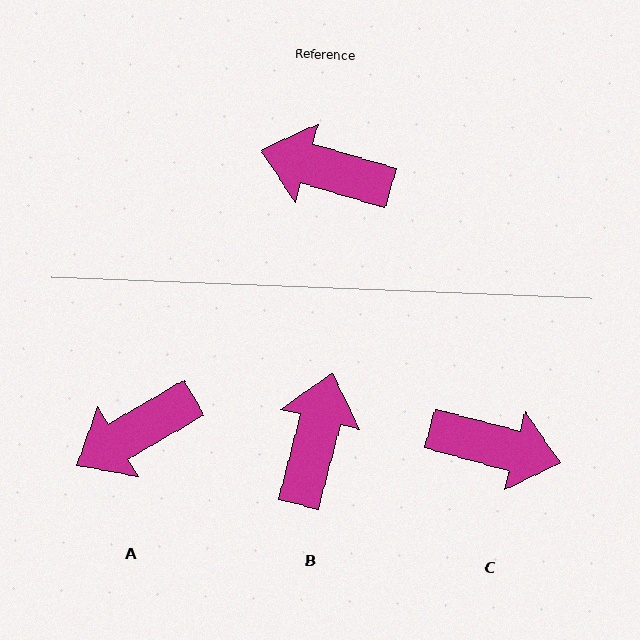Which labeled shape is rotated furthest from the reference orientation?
C, about 179 degrees away.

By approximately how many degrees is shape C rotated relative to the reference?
Approximately 179 degrees clockwise.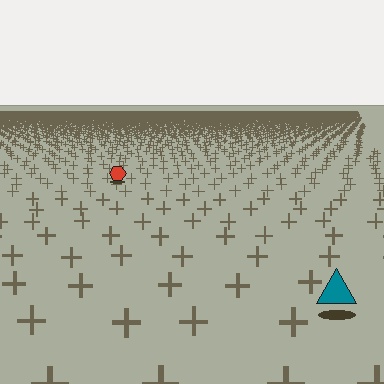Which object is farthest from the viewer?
The red hexagon is farthest from the viewer. It appears smaller and the ground texture around it is denser.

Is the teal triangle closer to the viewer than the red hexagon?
Yes. The teal triangle is closer — you can tell from the texture gradient: the ground texture is coarser near it.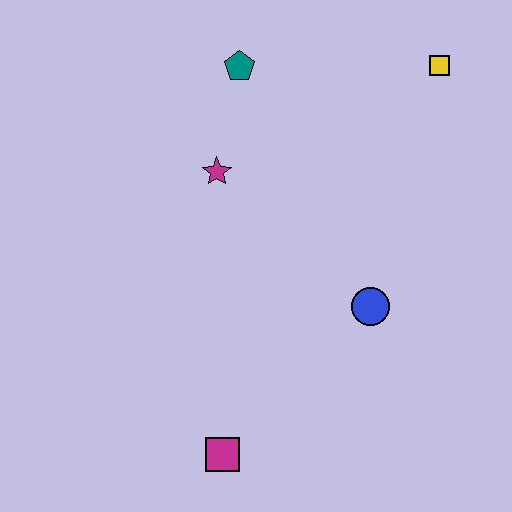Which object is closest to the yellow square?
The teal pentagon is closest to the yellow square.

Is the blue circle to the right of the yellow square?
No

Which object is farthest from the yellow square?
The magenta square is farthest from the yellow square.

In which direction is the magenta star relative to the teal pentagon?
The magenta star is below the teal pentagon.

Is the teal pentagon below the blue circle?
No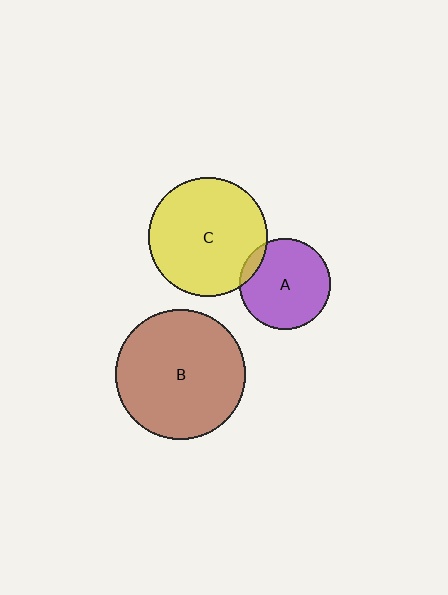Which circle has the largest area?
Circle B (brown).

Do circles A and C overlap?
Yes.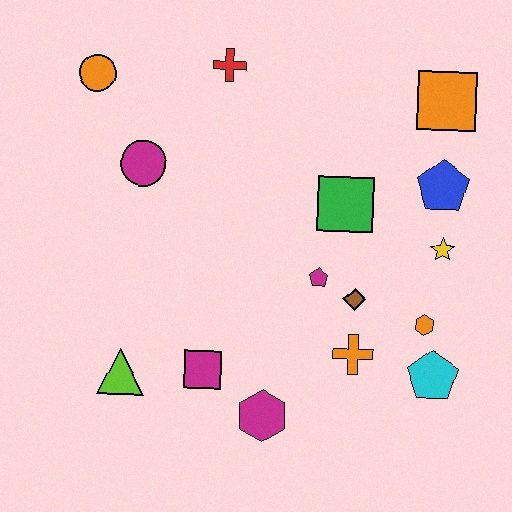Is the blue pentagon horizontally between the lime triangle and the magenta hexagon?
No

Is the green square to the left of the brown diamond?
Yes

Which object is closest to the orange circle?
The magenta circle is closest to the orange circle.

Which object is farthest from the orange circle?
The cyan pentagon is farthest from the orange circle.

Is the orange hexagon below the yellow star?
Yes